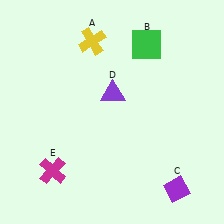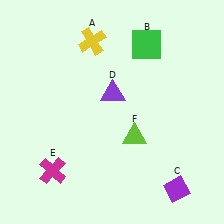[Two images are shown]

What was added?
A lime triangle (F) was added in Image 2.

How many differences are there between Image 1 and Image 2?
There is 1 difference between the two images.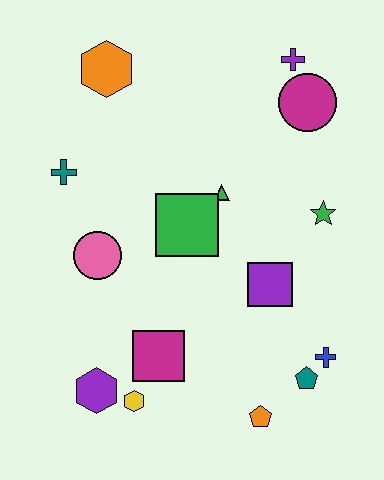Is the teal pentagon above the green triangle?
No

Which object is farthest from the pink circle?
The purple cross is farthest from the pink circle.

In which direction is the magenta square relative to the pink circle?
The magenta square is below the pink circle.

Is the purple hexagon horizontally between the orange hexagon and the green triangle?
No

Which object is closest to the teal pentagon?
The blue cross is closest to the teal pentagon.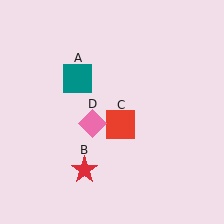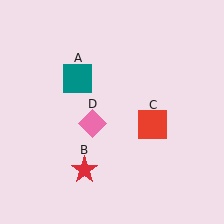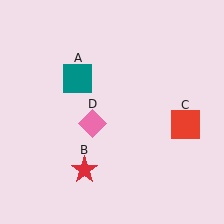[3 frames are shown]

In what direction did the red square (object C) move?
The red square (object C) moved right.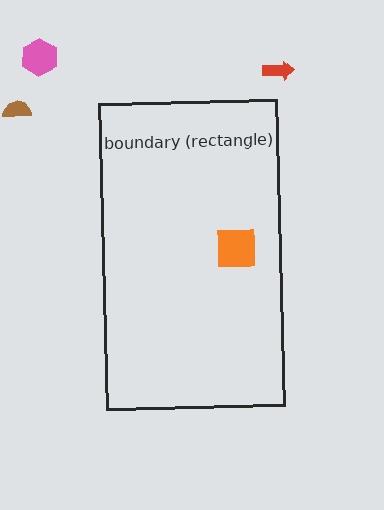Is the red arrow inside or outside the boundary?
Outside.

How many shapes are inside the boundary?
1 inside, 3 outside.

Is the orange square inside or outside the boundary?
Inside.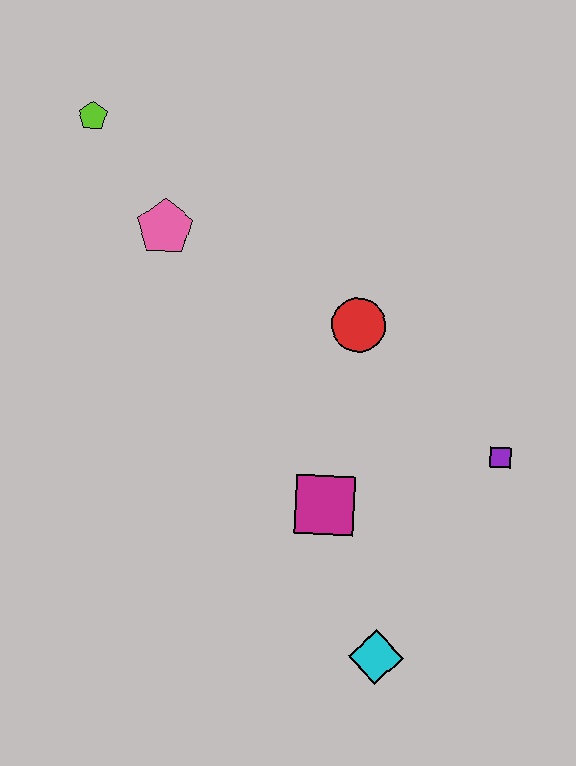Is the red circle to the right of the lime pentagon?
Yes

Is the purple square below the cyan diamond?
No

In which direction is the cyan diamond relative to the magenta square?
The cyan diamond is below the magenta square.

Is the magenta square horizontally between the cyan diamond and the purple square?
No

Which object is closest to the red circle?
The magenta square is closest to the red circle.